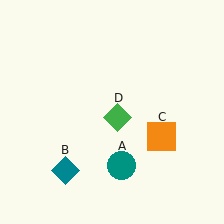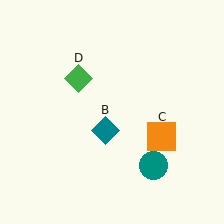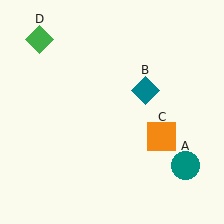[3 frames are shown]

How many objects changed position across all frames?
3 objects changed position: teal circle (object A), teal diamond (object B), green diamond (object D).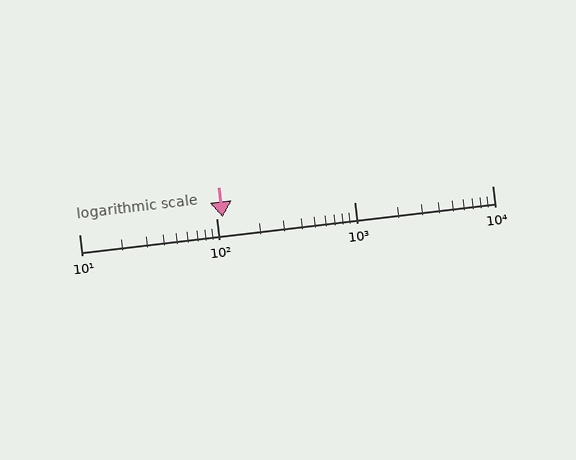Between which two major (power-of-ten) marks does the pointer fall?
The pointer is between 100 and 1000.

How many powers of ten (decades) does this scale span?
The scale spans 3 decades, from 10 to 10000.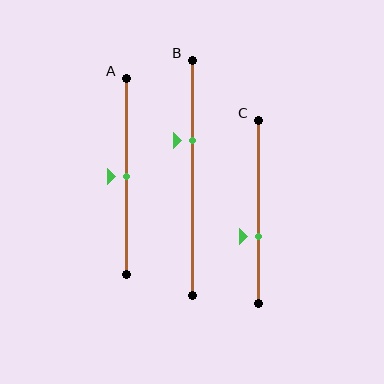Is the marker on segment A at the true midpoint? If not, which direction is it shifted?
Yes, the marker on segment A is at the true midpoint.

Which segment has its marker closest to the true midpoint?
Segment A has its marker closest to the true midpoint.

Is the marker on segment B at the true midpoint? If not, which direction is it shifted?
No, the marker on segment B is shifted upward by about 16% of the segment length.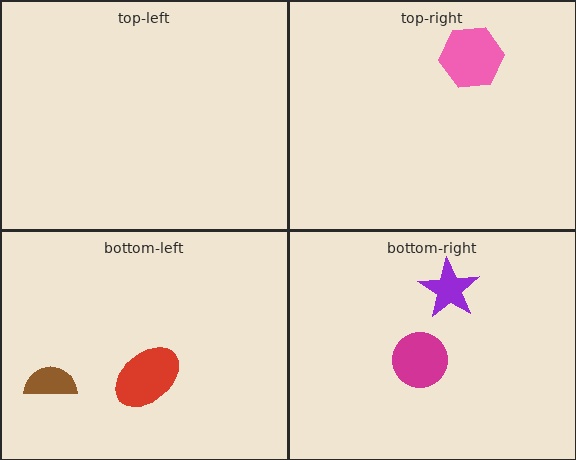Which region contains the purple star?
The bottom-right region.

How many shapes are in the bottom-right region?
2.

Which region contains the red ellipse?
The bottom-left region.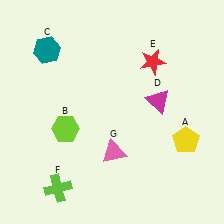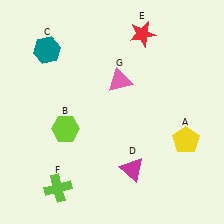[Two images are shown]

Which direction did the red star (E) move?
The red star (E) moved up.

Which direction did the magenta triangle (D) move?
The magenta triangle (D) moved down.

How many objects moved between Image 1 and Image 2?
3 objects moved between the two images.